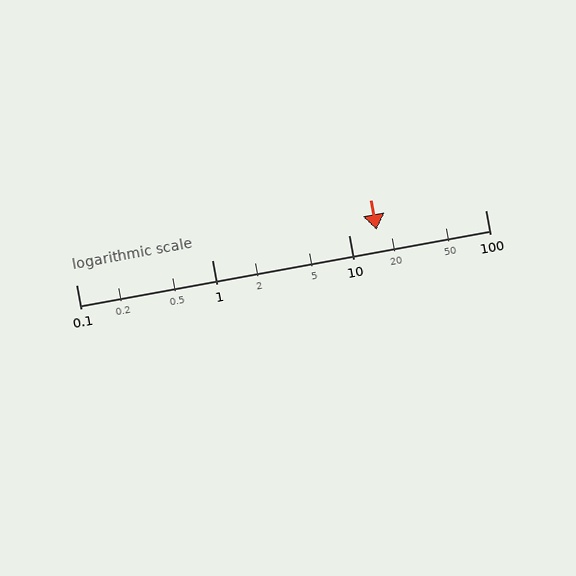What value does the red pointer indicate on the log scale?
The pointer indicates approximately 16.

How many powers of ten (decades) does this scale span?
The scale spans 3 decades, from 0.1 to 100.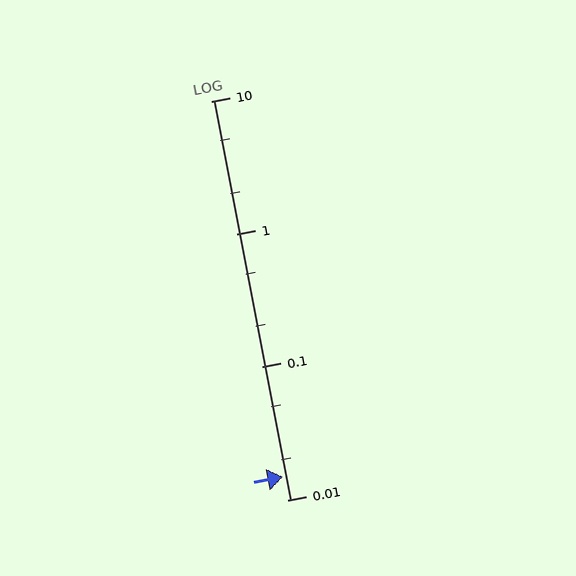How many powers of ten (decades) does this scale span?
The scale spans 3 decades, from 0.01 to 10.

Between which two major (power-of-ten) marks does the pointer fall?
The pointer is between 0.01 and 0.1.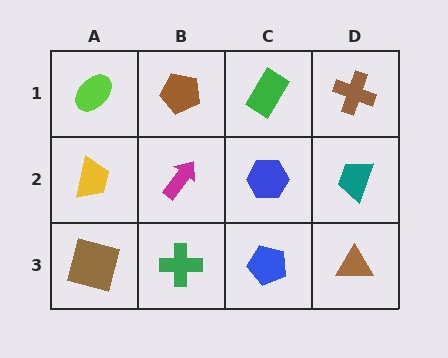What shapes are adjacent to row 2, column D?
A brown cross (row 1, column D), a brown triangle (row 3, column D), a blue hexagon (row 2, column C).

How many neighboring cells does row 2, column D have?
3.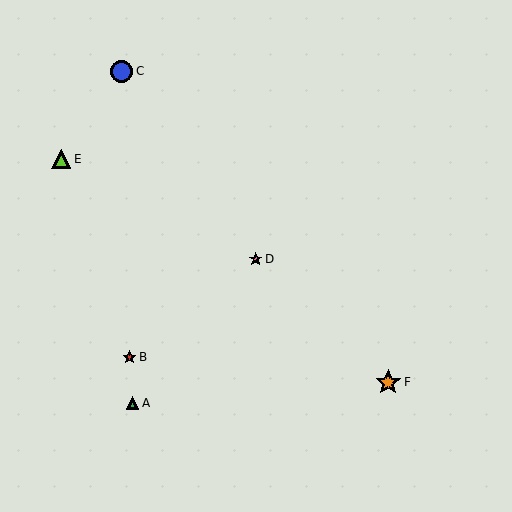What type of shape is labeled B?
Shape B is a red star.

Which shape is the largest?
The orange star (labeled F) is the largest.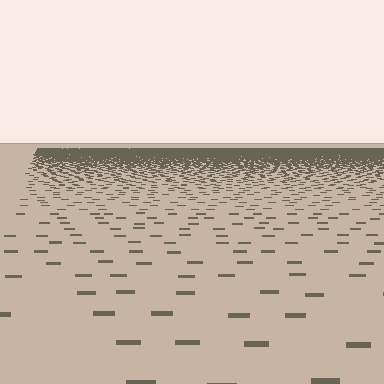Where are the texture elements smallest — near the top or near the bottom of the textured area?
Near the top.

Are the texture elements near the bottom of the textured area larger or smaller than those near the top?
Larger. Near the bottom, elements are closer to the viewer and appear at a bigger on-screen size.